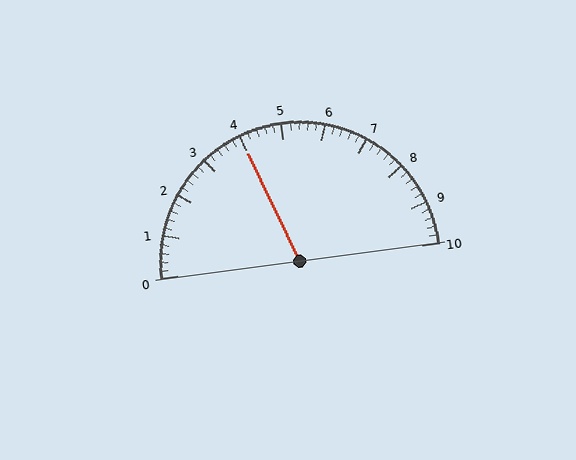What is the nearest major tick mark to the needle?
The nearest major tick mark is 4.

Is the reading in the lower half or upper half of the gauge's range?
The reading is in the lower half of the range (0 to 10).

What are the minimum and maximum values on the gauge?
The gauge ranges from 0 to 10.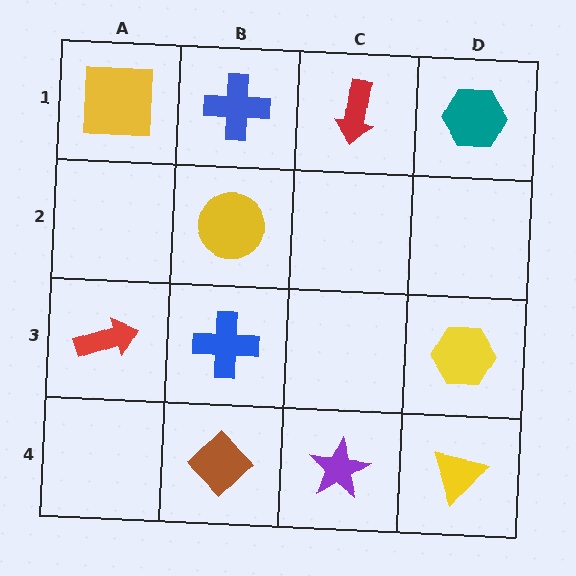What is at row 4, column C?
A purple star.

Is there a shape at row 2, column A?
No, that cell is empty.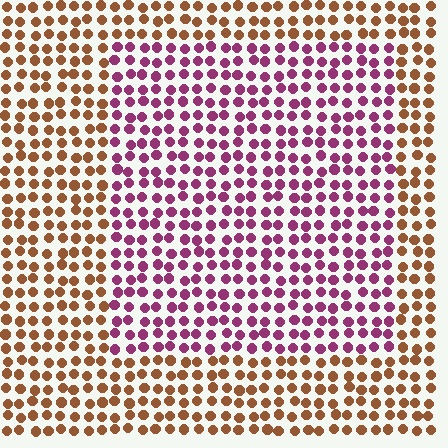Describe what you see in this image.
The image is filled with small brown elements in a uniform arrangement. A rectangle-shaped region is visible where the elements are tinted to a slightly different hue, forming a subtle color boundary.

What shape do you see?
I see a rectangle.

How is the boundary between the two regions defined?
The boundary is defined purely by a slight shift in hue (about 64 degrees). Spacing, size, and orientation are identical on both sides.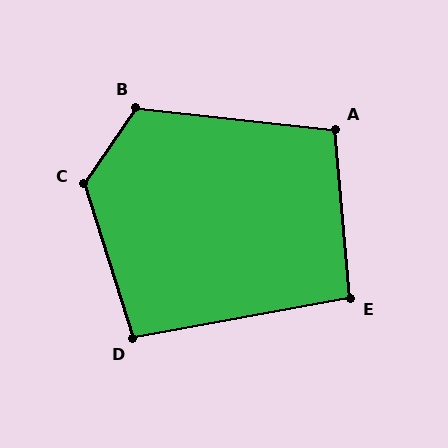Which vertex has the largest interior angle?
C, at approximately 128 degrees.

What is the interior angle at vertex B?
Approximately 118 degrees (obtuse).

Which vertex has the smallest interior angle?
E, at approximately 95 degrees.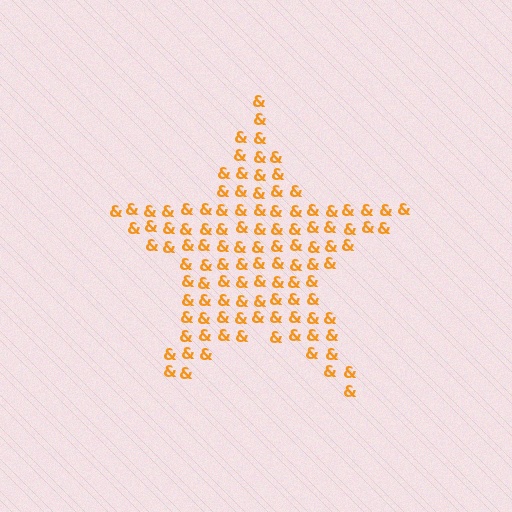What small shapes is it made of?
It is made of small ampersands.